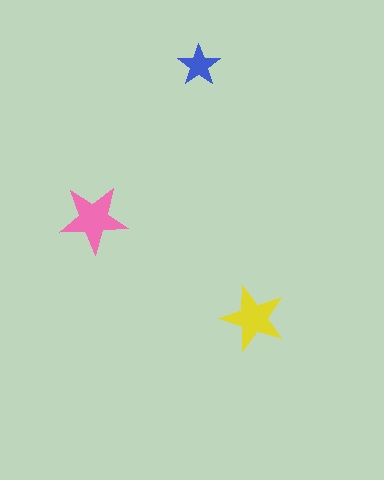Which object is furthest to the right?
The yellow star is rightmost.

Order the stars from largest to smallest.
the pink one, the yellow one, the blue one.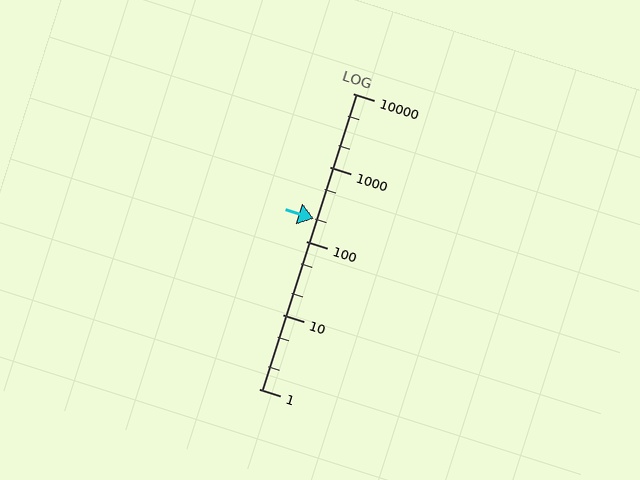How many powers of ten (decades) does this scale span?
The scale spans 4 decades, from 1 to 10000.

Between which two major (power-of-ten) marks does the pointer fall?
The pointer is between 100 and 1000.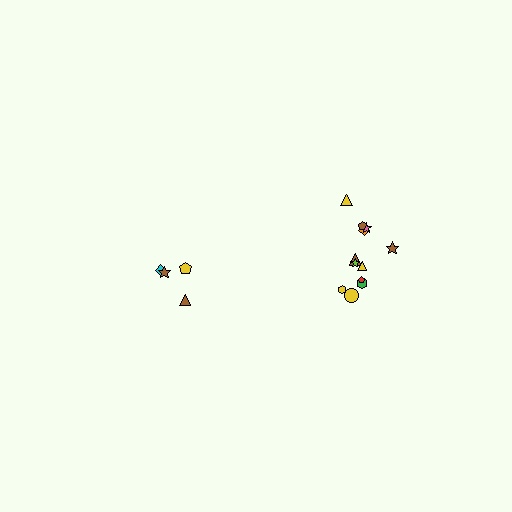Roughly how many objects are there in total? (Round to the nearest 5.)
Roughly 15 objects in total.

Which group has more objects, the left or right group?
The right group.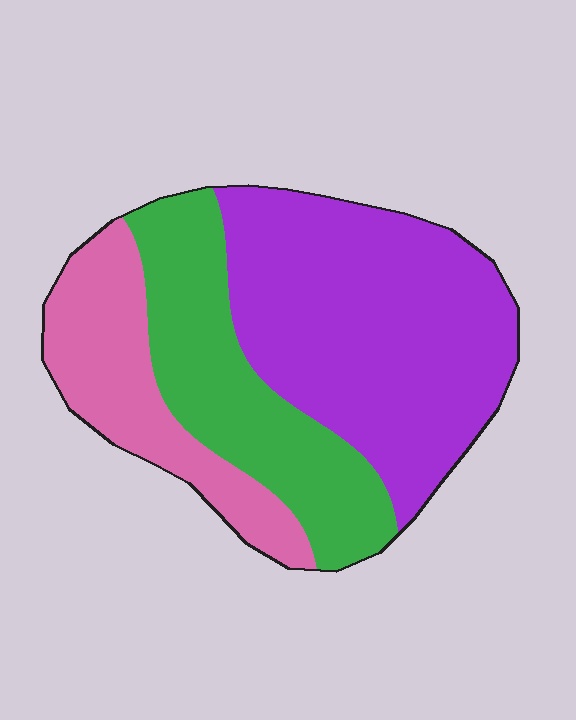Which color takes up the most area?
Purple, at roughly 50%.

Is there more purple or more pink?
Purple.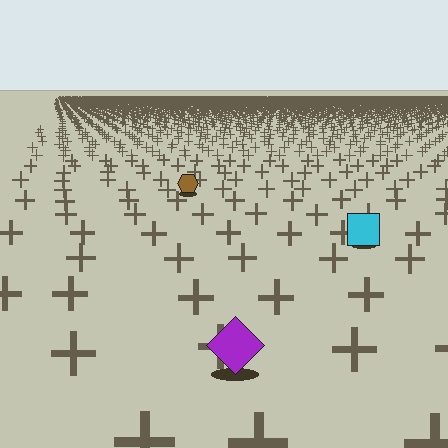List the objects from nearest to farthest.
From nearest to farthest: the purple diamond, the cyan square, the brown hexagon.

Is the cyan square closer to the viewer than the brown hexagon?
Yes. The cyan square is closer — you can tell from the texture gradient: the ground texture is coarser near it.